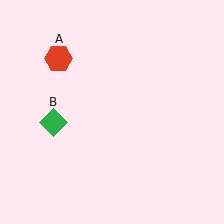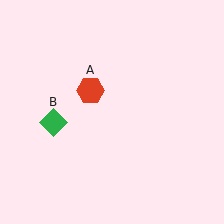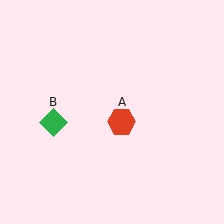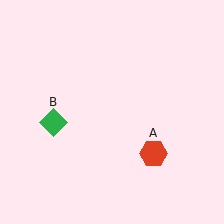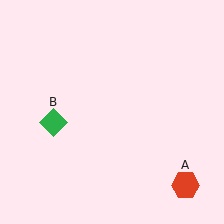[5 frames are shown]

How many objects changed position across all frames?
1 object changed position: red hexagon (object A).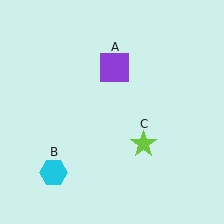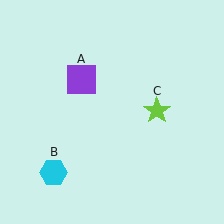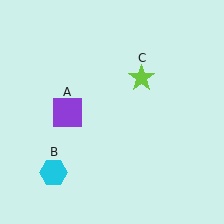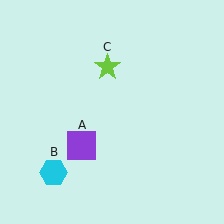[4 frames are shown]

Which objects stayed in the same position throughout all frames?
Cyan hexagon (object B) remained stationary.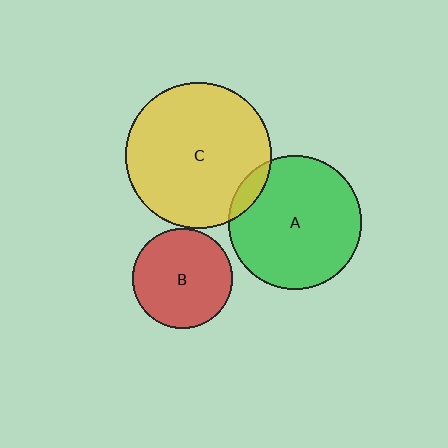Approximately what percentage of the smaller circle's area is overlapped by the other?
Approximately 10%.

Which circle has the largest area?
Circle C (yellow).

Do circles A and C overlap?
Yes.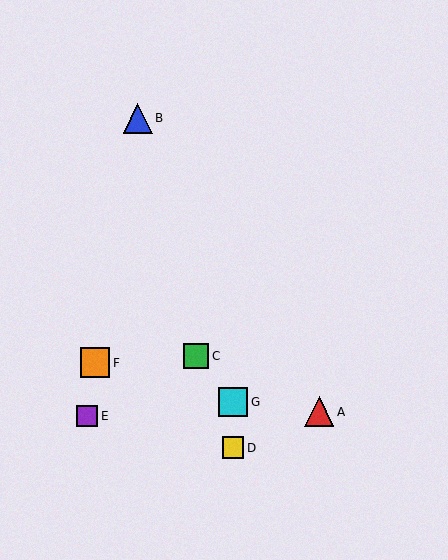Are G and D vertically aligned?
Yes, both are at x≈233.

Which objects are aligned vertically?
Objects D, G are aligned vertically.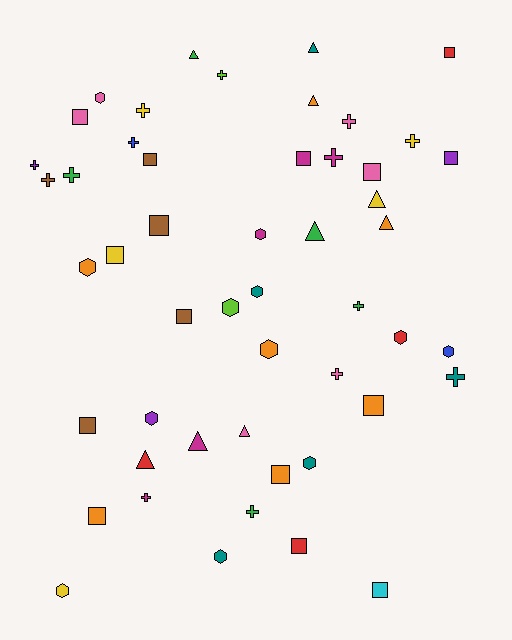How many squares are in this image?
There are 15 squares.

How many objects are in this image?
There are 50 objects.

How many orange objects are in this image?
There are 7 orange objects.